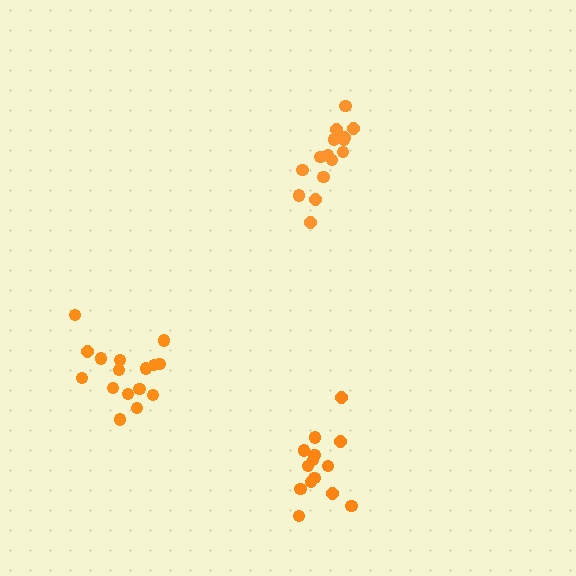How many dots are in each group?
Group 1: 14 dots, Group 2: 15 dots, Group 3: 16 dots (45 total).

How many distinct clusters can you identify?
There are 3 distinct clusters.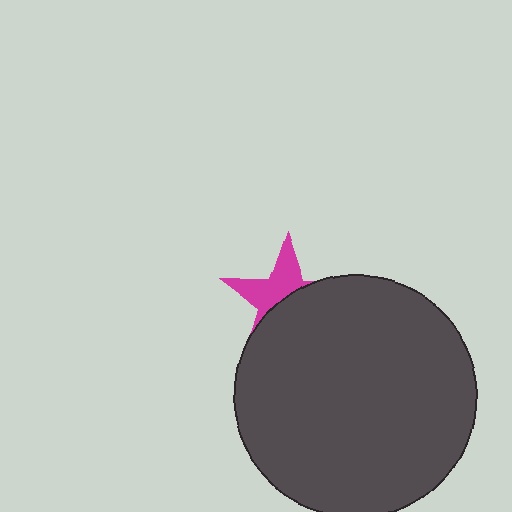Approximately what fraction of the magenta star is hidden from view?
Roughly 57% of the magenta star is hidden behind the dark gray circle.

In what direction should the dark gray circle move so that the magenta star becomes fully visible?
The dark gray circle should move down. That is the shortest direction to clear the overlap and leave the magenta star fully visible.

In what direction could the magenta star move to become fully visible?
The magenta star could move up. That would shift it out from behind the dark gray circle entirely.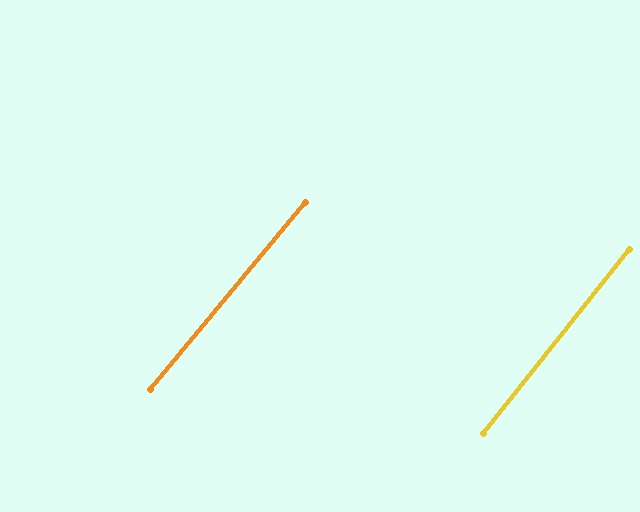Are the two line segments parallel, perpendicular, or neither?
Parallel — their directions differ by only 1.0°.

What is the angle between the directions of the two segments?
Approximately 1 degree.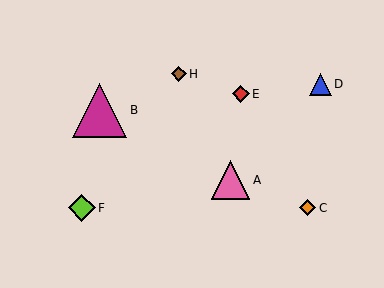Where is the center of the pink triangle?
The center of the pink triangle is at (230, 180).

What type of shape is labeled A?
Shape A is a pink triangle.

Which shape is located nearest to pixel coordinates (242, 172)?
The pink triangle (labeled A) at (230, 180) is nearest to that location.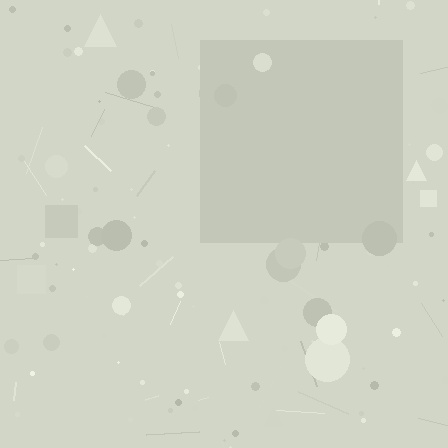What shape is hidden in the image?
A square is hidden in the image.